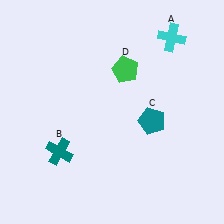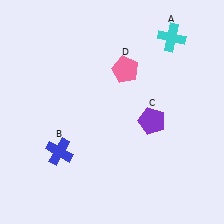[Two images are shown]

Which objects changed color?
B changed from teal to blue. C changed from teal to purple. D changed from green to pink.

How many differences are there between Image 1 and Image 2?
There are 3 differences between the two images.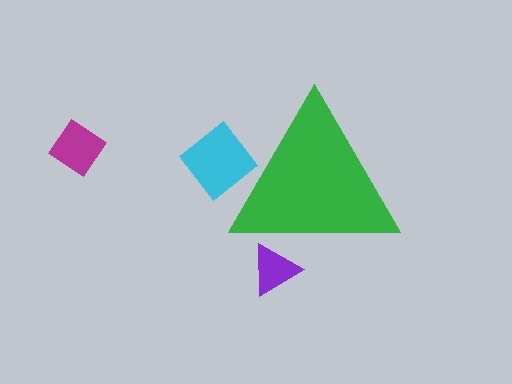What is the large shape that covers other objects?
A green triangle.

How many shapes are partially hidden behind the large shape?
2 shapes are partially hidden.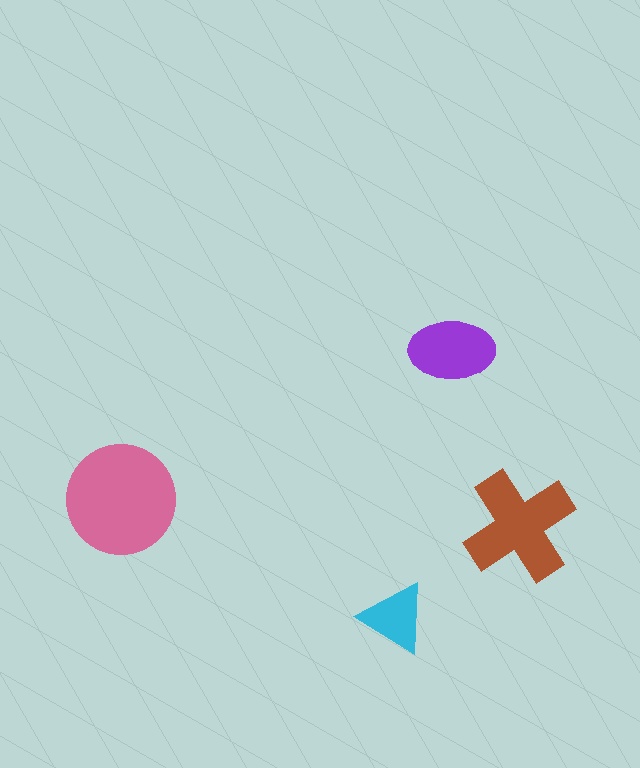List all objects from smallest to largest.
The cyan triangle, the purple ellipse, the brown cross, the pink circle.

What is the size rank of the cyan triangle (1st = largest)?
4th.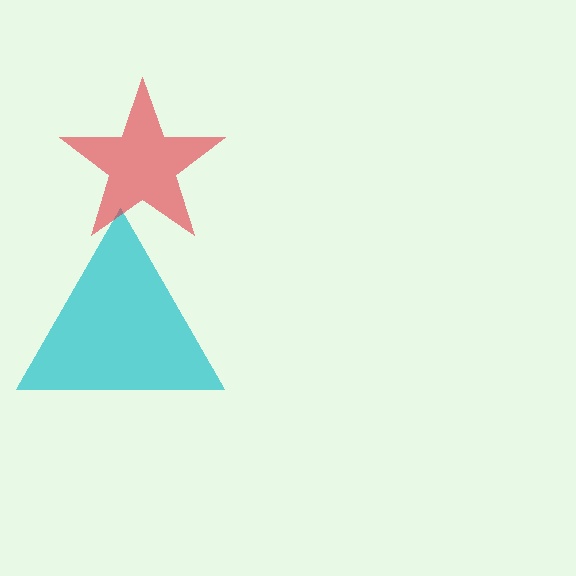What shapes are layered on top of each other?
The layered shapes are: a cyan triangle, a red star.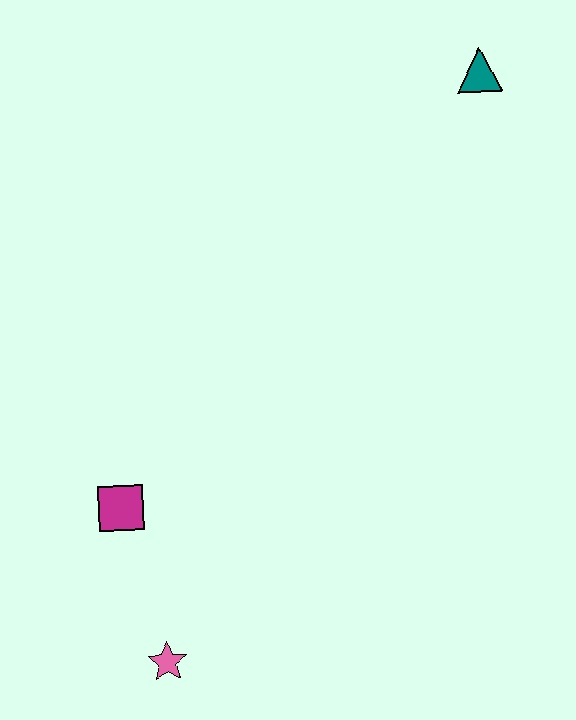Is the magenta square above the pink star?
Yes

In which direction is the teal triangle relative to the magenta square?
The teal triangle is above the magenta square.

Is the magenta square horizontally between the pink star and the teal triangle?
No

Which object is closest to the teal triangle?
The magenta square is closest to the teal triangle.